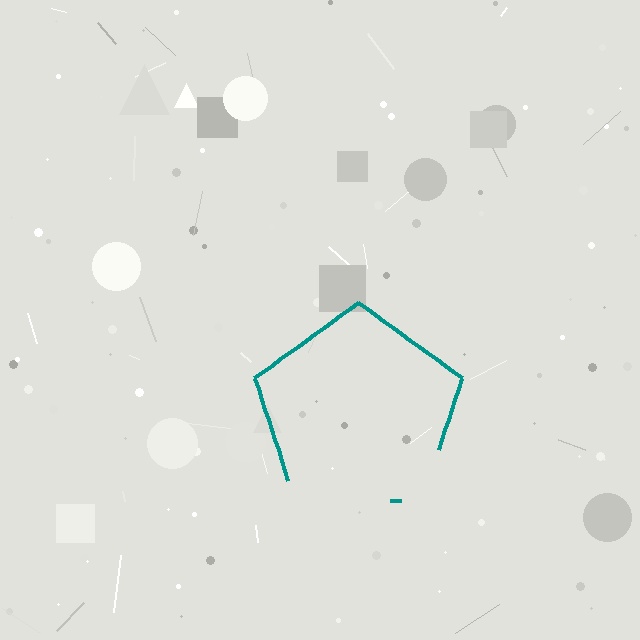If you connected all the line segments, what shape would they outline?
They would outline a pentagon.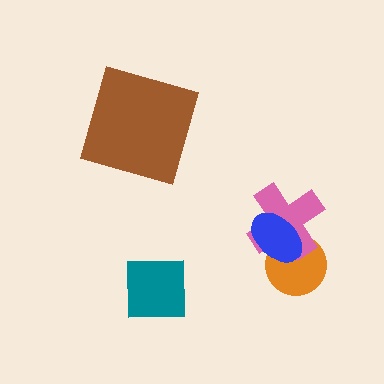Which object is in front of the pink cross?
The blue ellipse is in front of the pink cross.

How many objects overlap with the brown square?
0 objects overlap with the brown square.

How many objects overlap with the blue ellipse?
2 objects overlap with the blue ellipse.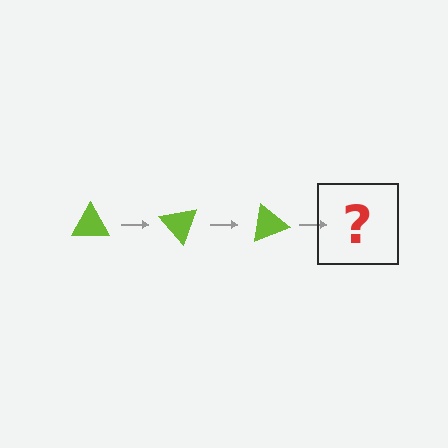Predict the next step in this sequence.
The next step is a lime triangle rotated 150 degrees.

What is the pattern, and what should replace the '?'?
The pattern is that the triangle rotates 50 degrees each step. The '?' should be a lime triangle rotated 150 degrees.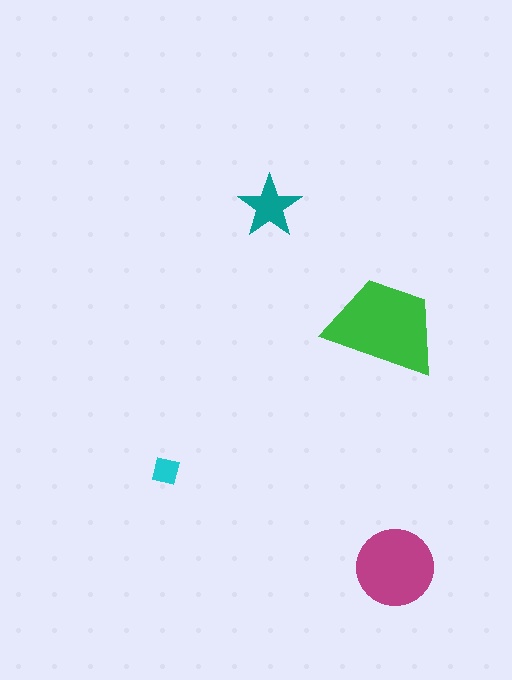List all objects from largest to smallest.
The green trapezoid, the magenta circle, the teal star, the cyan square.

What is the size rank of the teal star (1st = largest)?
3rd.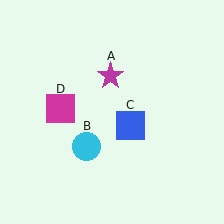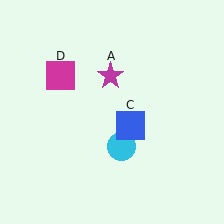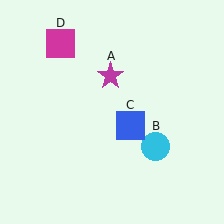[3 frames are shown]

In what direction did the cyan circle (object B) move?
The cyan circle (object B) moved right.